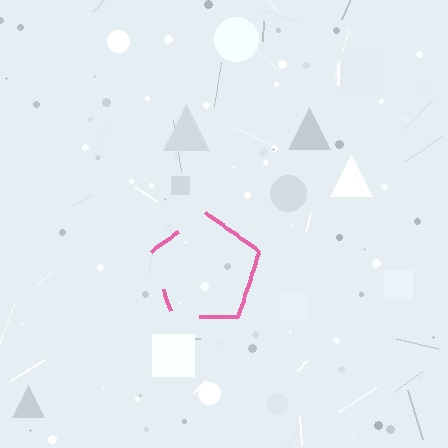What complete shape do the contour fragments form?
The contour fragments form a pentagon.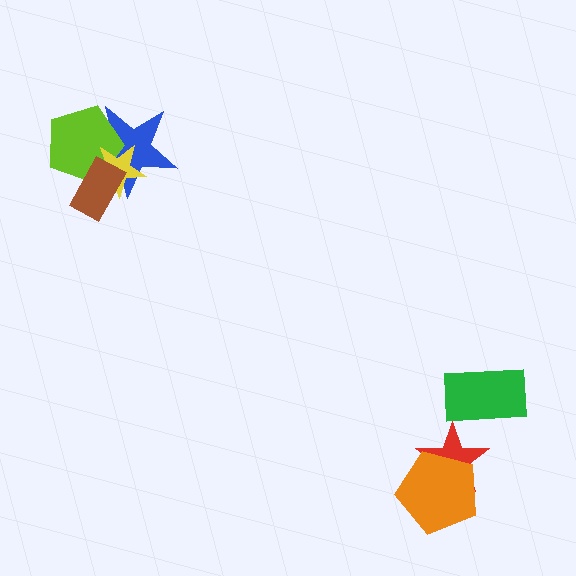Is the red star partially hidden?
Yes, it is partially covered by another shape.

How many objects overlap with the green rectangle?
0 objects overlap with the green rectangle.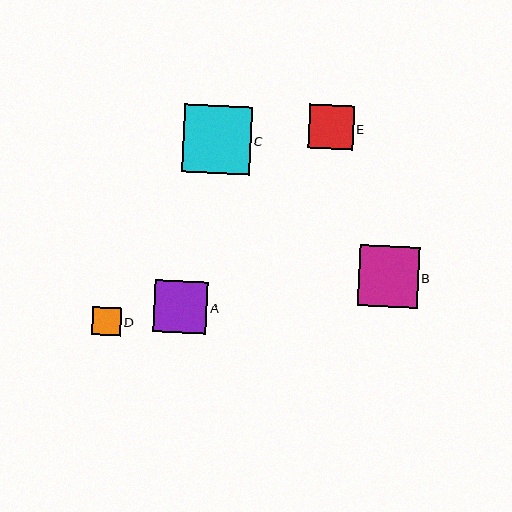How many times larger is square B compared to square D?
Square B is approximately 2.1 times the size of square D.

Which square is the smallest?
Square D is the smallest with a size of approximately 29 pixels.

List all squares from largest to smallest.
From largest to smallest: C, B, A, E, D.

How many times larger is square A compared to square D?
Square A is approximately 1.8 times the size of square D.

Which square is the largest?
Square C is the largest with a size of approximately 68 pixels.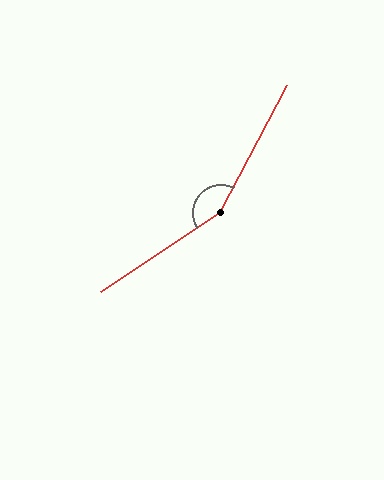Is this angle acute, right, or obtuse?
It is obtuse.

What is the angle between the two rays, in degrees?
Approximately 151 degrees.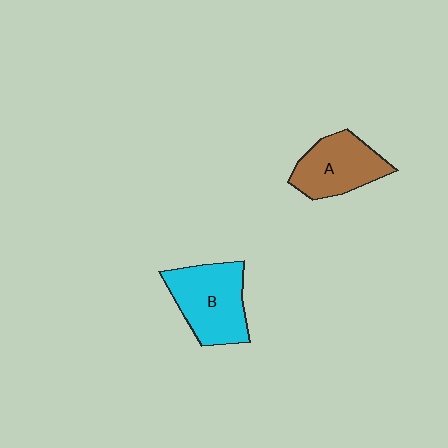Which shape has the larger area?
Shape B (cyan).